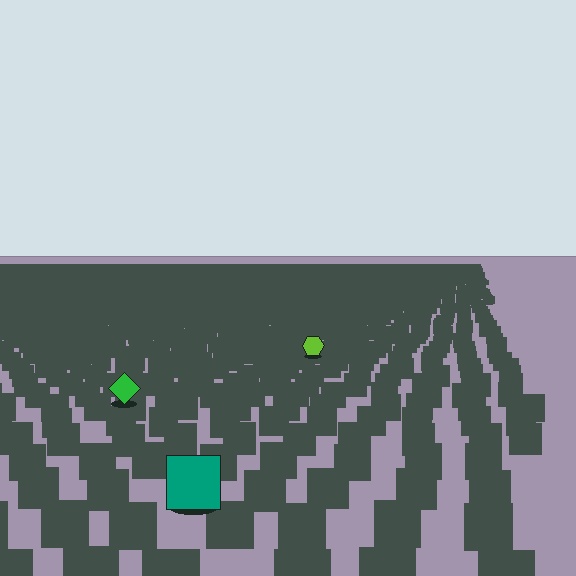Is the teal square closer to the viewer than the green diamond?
Yes. The teal square is closer — you can tell from the texture gradient: the ground texture is coarser near it.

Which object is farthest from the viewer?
The lime hexagon is farthest from the viewer. It appears smaller and the ground texture around it is denser.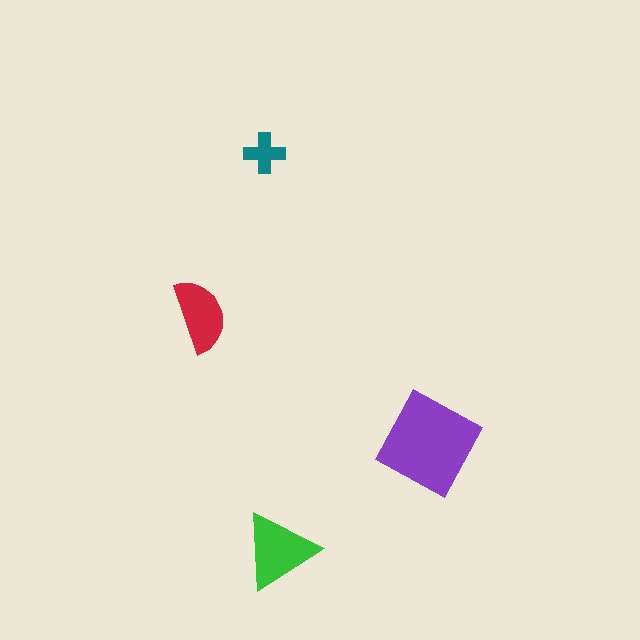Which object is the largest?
The purple diamond.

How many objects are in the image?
There are 4 objects in the image.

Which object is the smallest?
The teal cross.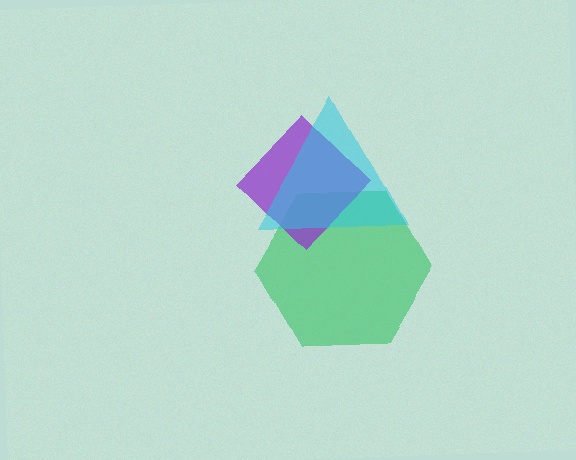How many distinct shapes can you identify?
There are 3 distinct shapes: a green hexagon, a purple diamond, a cyan triangle.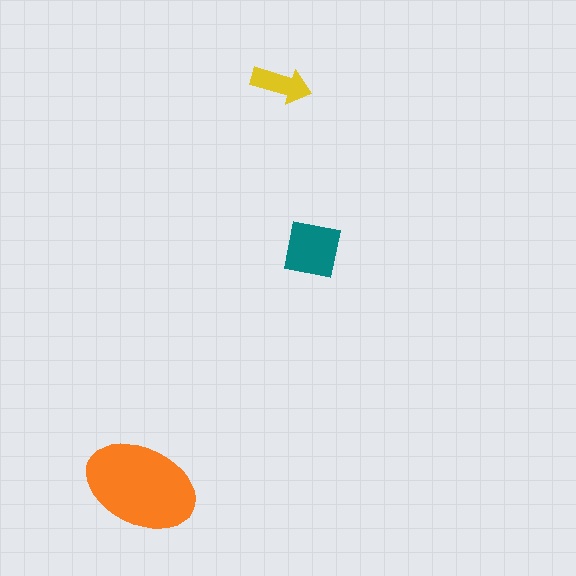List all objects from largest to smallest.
The orange ellipse, the teal square, the yellow arrow.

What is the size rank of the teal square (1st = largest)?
2nd.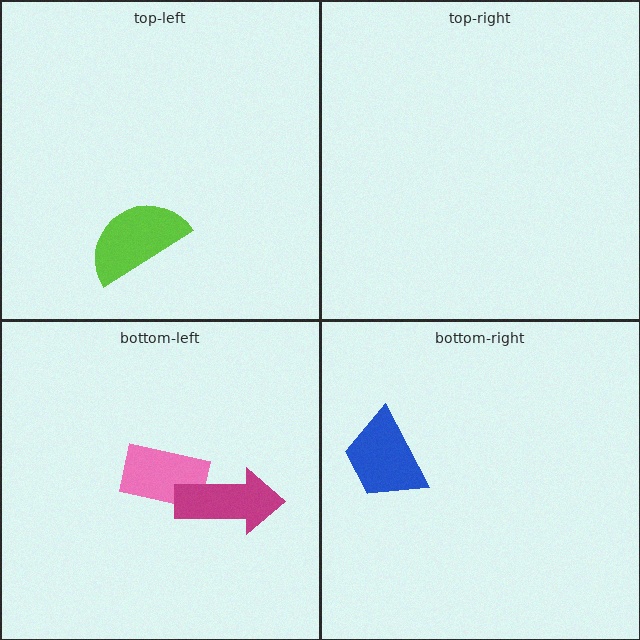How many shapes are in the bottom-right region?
1.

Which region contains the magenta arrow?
The bottom-left region.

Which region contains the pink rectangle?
The bottom-left region.